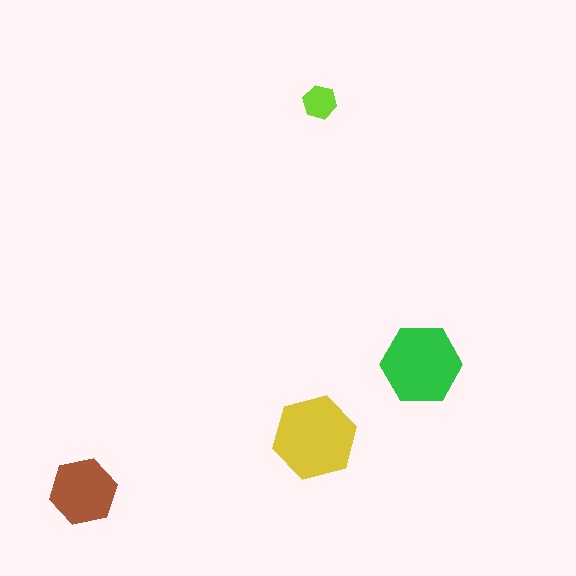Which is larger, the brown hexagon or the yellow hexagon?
The yellow one.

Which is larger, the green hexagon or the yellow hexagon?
The yellow one.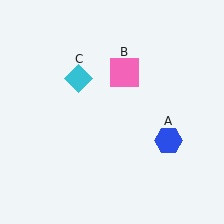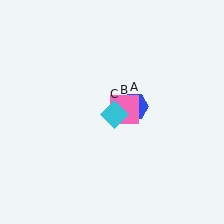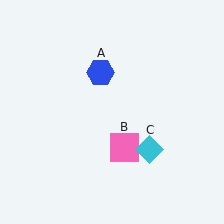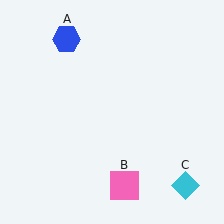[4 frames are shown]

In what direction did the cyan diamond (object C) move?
The cyan diamond (object C) moved down and to the right.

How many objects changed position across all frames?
3 objects changed position: blue hexagon (object A), pink square (object B), cyan diamond (object C).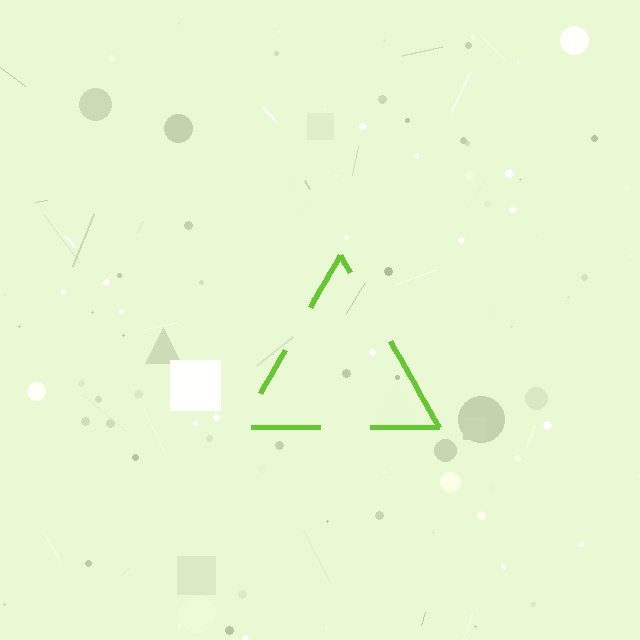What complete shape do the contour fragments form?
The contour fragments form a triangle.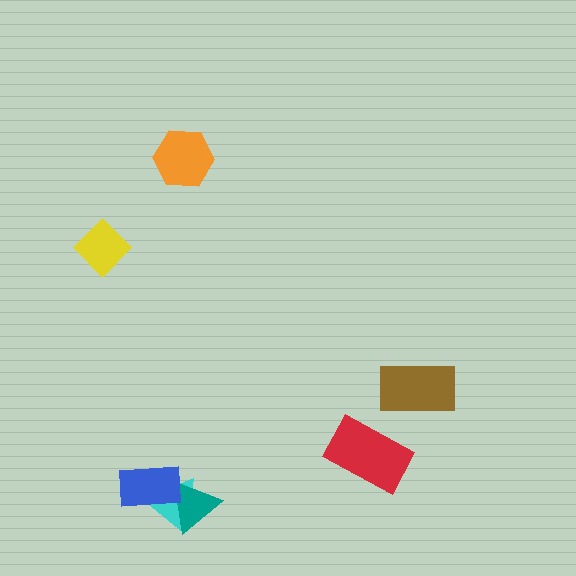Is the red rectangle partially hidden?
No, no other shape covers it.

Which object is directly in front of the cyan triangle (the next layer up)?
The teal triangle is directly in front of the cyan triangle.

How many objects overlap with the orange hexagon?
0 objects overlap with the orange hexagon.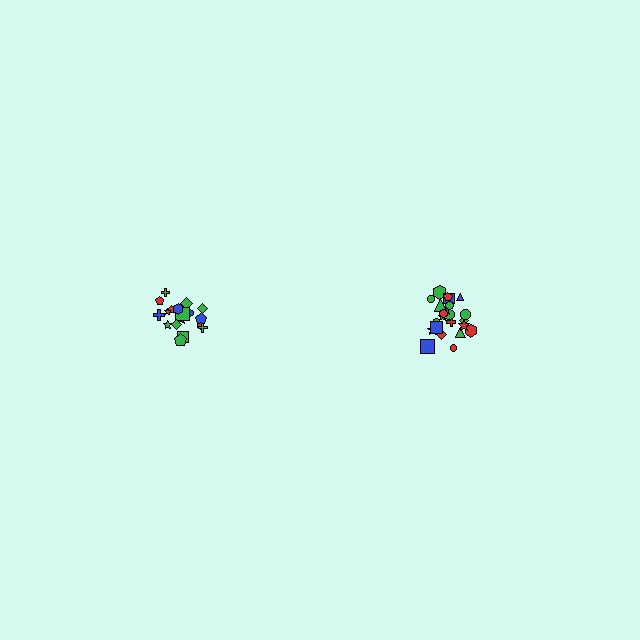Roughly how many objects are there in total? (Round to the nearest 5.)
Roughly 45 objects in total.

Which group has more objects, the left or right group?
The right group.